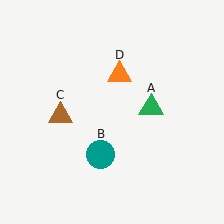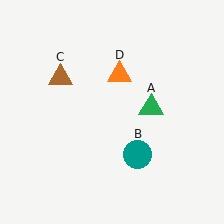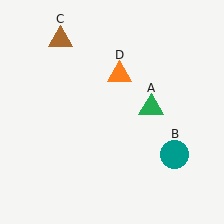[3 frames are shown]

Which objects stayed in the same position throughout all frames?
Green triangle (object A) and orange triangle (object D) remained stationary.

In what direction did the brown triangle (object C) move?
The brown triangle (object C) moved up.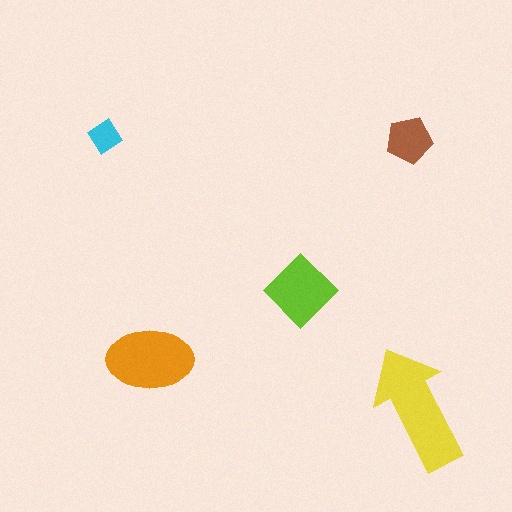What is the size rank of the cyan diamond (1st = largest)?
5th.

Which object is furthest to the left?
The cyan diamond is leftmost.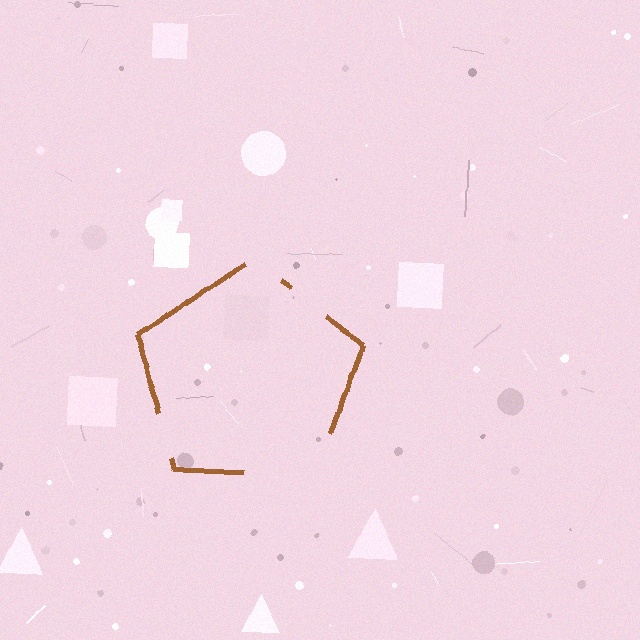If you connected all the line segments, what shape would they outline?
They would outline a pentagon.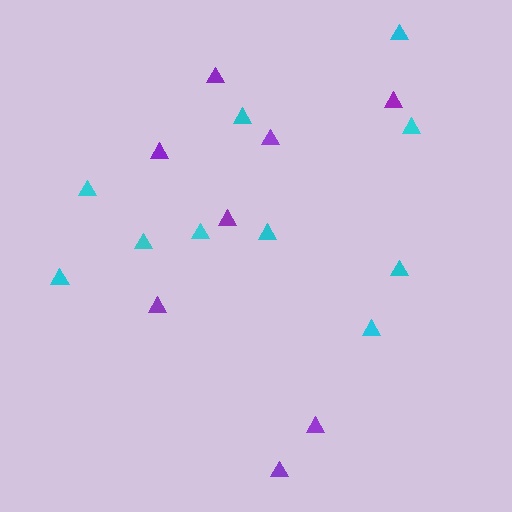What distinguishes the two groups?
There are 2 groups: one group of cyan triangles (10) and one group of purple triangles (8).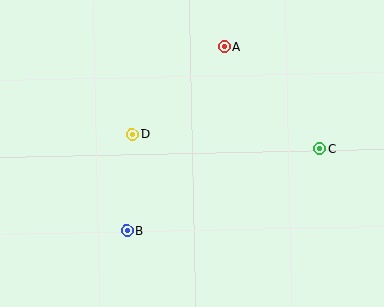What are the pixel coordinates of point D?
Point D is at (132, 134).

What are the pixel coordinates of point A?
Point A is at (224, 47).